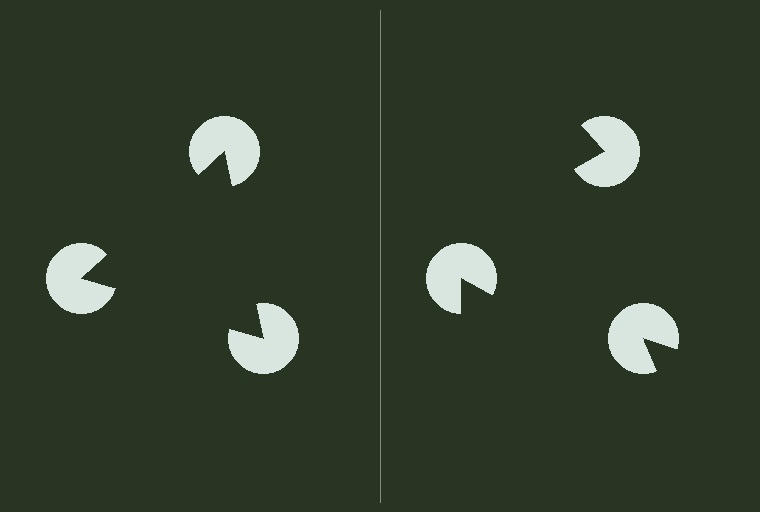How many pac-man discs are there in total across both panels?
6 — 3 on each side.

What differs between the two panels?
The pac-man discs are positioned identically on both sides; only the wedge orientations differ. On the left they align to a triangle; on the right they are misaligned.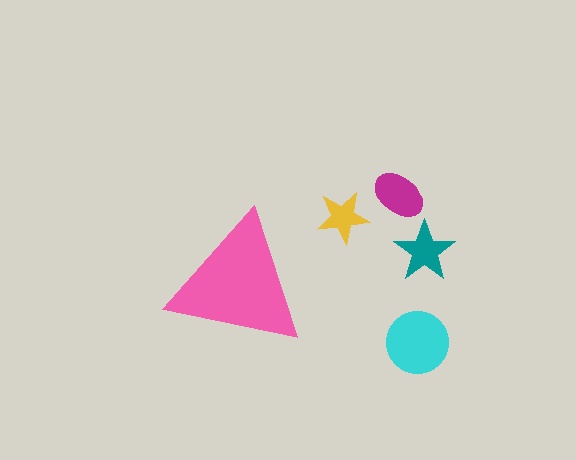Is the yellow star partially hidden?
No, the yellow star is fully visible.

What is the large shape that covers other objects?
A pink triangle.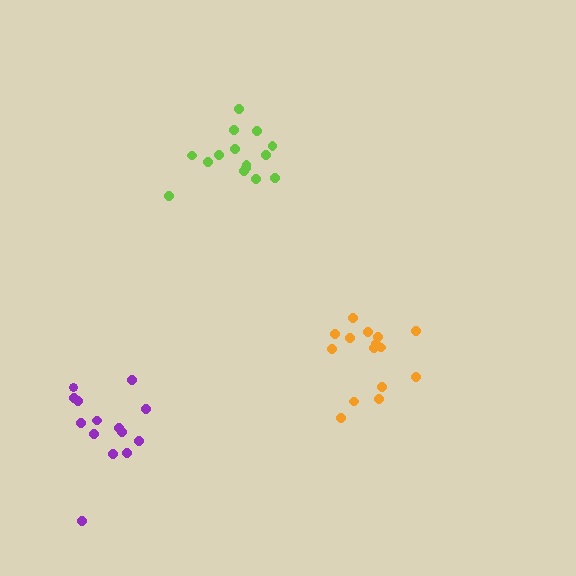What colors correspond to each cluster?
The clusters are colored: lime, purple, orange.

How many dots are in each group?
Group 1: 15 dots, Group 2: 14 dots, Group 3: 15 dots (44 total).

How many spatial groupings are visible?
There are 3 spatial groupings.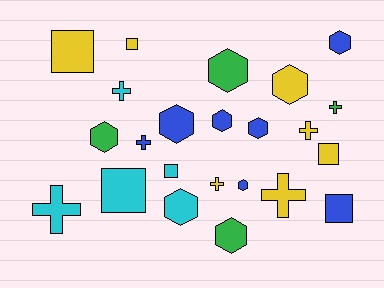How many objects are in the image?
There are 23 objects.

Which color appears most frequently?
Yellow, with 7 objects.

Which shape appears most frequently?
Hexagon, with 10 objects.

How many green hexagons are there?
There are 3 green hexagons.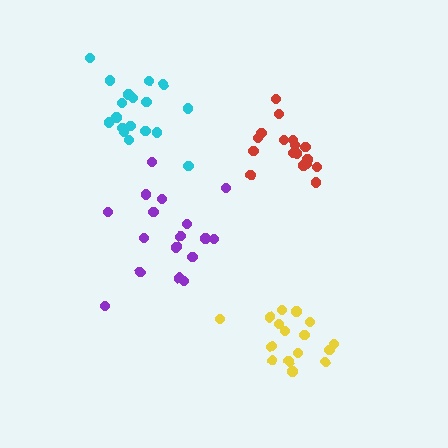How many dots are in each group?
Group 1: 17 dots, Group 2: 17 dots, Group 3: 18 dots, Group 4: 17 dots (69 total).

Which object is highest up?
The cyan cluster is topmost.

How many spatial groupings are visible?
There are 4 spatial groupings.